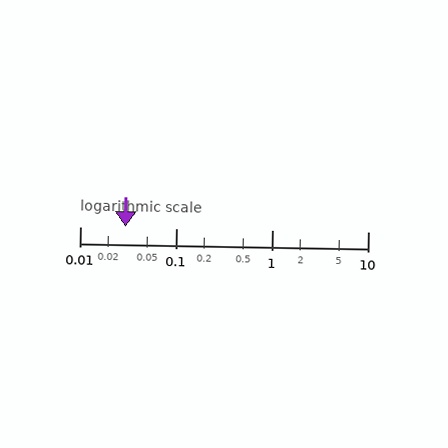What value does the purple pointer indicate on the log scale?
The pointer indicates approximately 0.03.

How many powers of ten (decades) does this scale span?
The scale spans 3 decades, from 0.01 to 10.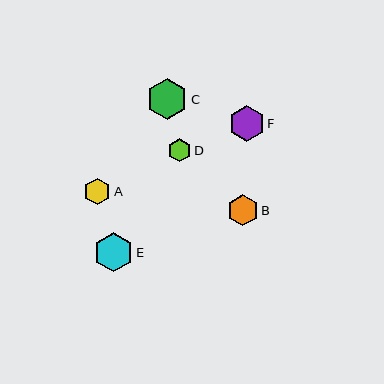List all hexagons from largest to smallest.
From largest to smallest: C, E, F, B, A, D.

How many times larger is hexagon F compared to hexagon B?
Hexagon F is approximately 1.1 times the size of hexagon B.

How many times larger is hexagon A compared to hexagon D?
Hexagon A is approximately 1.2 times the size of hexagon D.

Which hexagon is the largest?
Hexagon C is the largest with a size of approximately 41 pixels.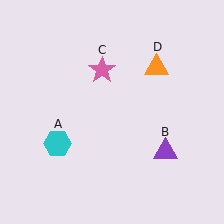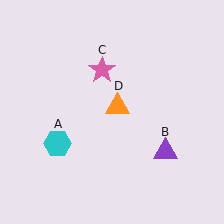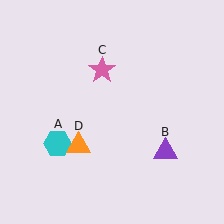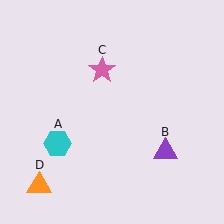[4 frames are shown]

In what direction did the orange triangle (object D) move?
The orange triangle (object D) moved down and to the left.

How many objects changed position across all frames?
1 object changed position: orange triangle (object D).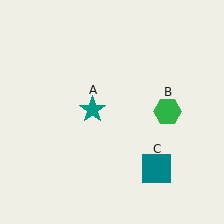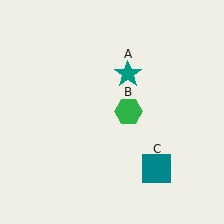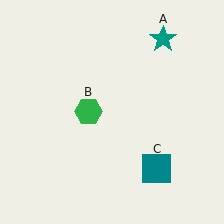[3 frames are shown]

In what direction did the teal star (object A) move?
The teal star (object A) moved up and to the right.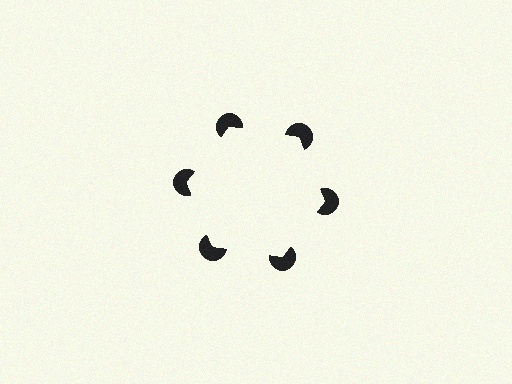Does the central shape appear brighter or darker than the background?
It typically appears slightly brighter than the background, even though no actual brightness change is drawn.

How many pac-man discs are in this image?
There are 6 — one at each vertex of the illusory hexagon.